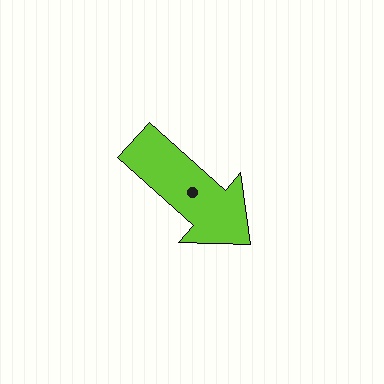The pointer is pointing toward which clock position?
Roughly 4 o'clock.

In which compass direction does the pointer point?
Southeast.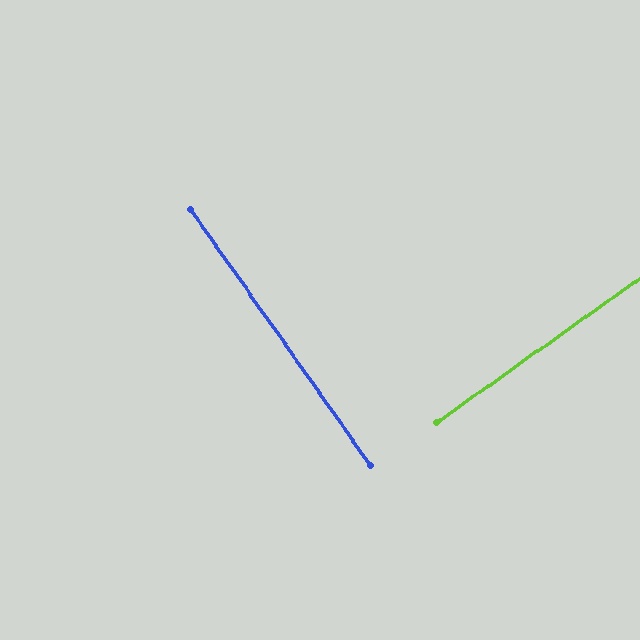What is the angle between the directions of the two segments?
Approximately 90 degrees.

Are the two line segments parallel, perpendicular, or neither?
Perpendicular — they meet at approximately 90°.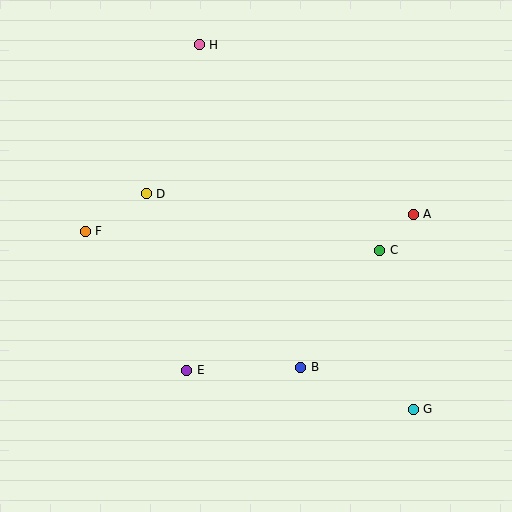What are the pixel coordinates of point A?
Point A is at (413, 214).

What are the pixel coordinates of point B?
Point B is at (301, 367).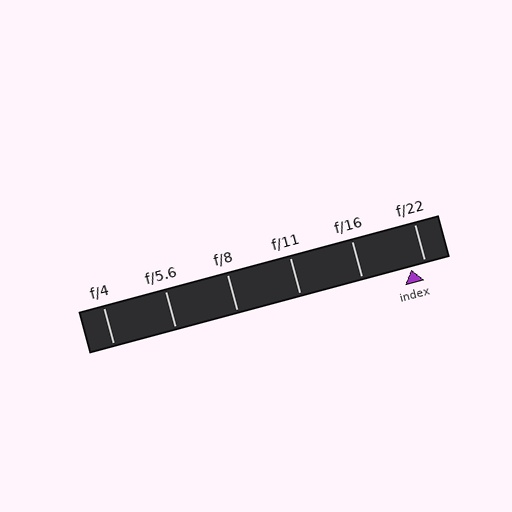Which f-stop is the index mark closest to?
The index mark is closest to f/22.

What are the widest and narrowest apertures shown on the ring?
The widest aperture shown is f/4 and the narrowest is f/22.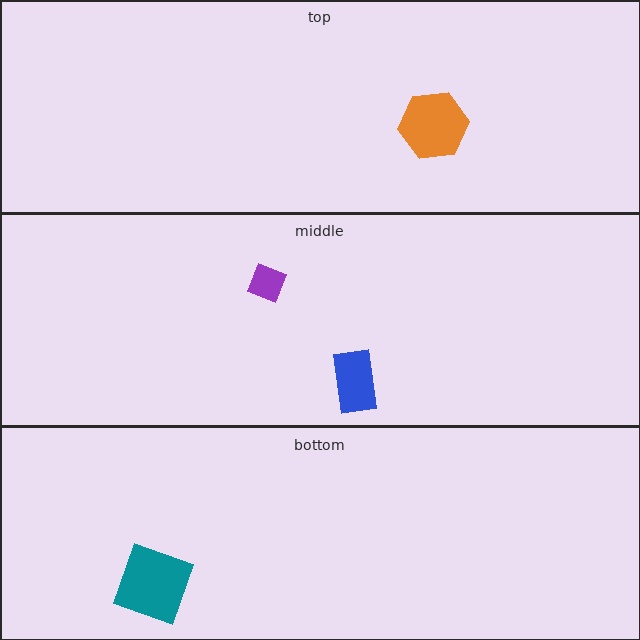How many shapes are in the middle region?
2.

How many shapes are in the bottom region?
1.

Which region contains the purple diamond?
The middle region.